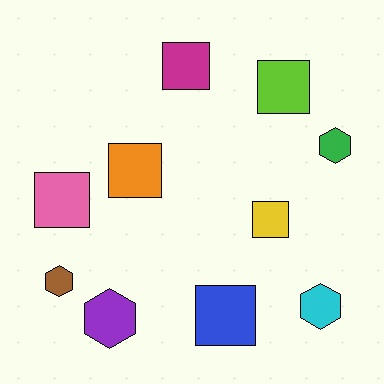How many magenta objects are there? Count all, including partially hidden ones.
There is 1 magenta object.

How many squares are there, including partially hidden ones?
There are 6 squares.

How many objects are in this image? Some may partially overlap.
There are 10 objects.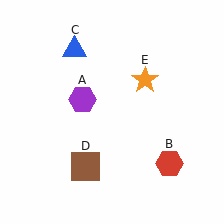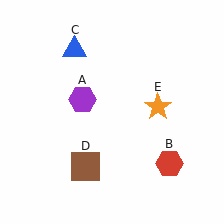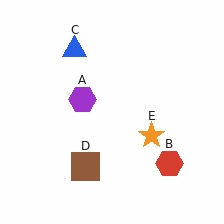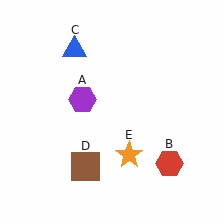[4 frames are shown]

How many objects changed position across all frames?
1 object changed position: orange star (object E).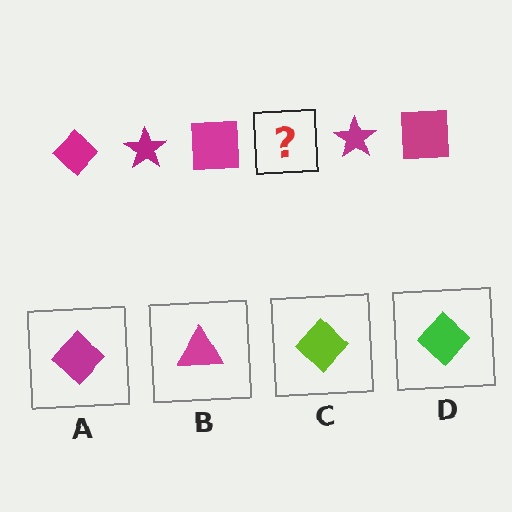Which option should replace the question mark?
Option A.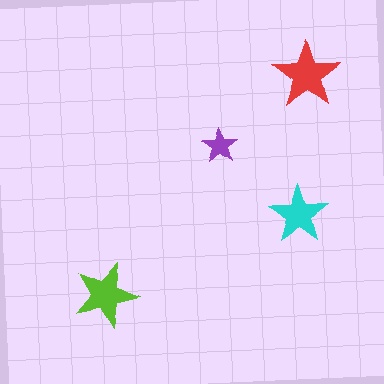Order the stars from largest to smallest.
the red one, the lime one, the cyan one, the purple one.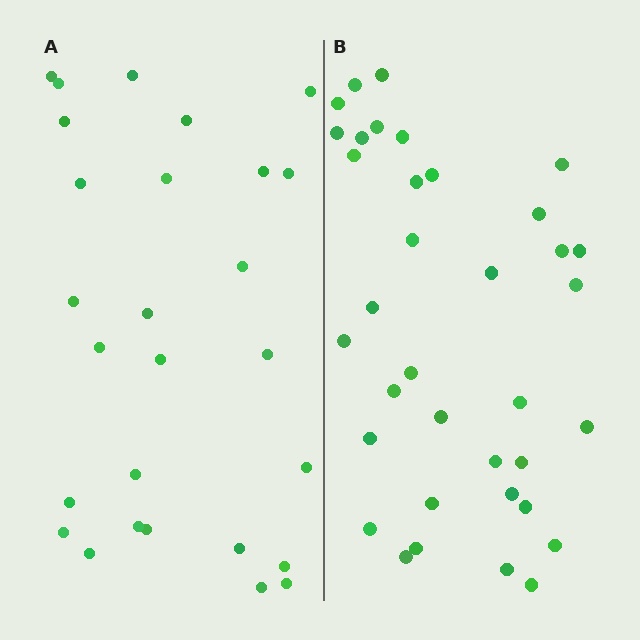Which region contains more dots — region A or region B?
Region B (the right region) has more dots.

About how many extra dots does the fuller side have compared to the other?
Region B has roughly 8 or so more dots than region A.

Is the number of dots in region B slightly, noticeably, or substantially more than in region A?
Region B has noticeably more, but not dramatically so. The ratio is roughly 1.3 to 1.